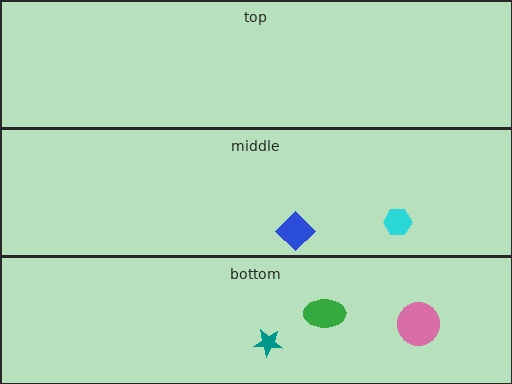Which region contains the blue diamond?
The middle region.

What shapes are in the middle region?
The cyan hexagon, the blue diamond.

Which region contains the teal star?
The bottom region.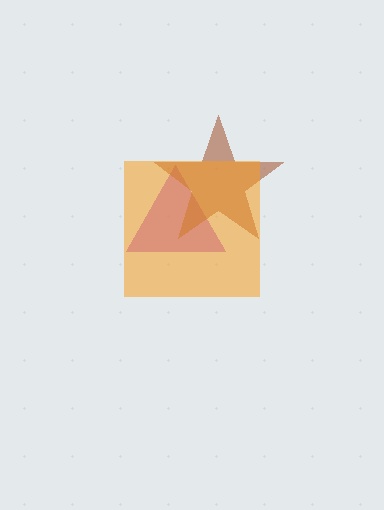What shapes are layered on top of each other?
The layered shapes are: a purple triangle, a brown star, an orange square.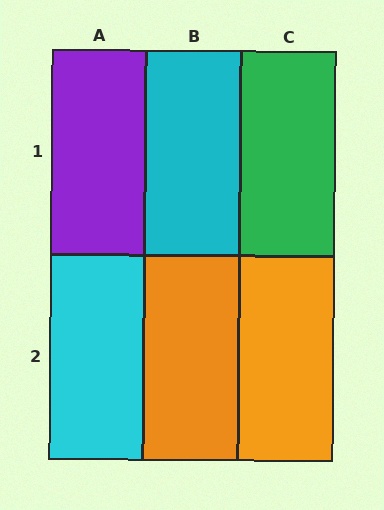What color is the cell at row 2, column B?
Orange.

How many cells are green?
1 cell is green.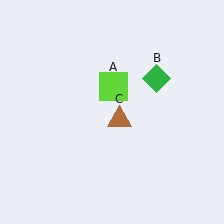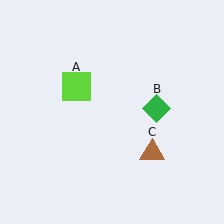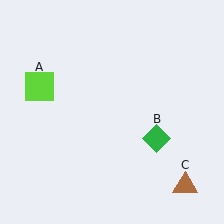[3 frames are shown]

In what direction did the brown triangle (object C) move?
The brown triangle (object C) moved down and to the right.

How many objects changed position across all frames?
3 objects changed position: lime square (object A), green diamond (object B), brown triangle (object C).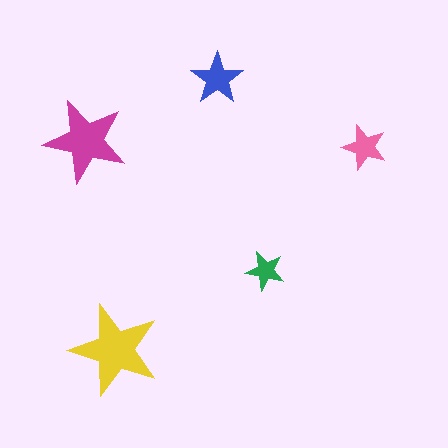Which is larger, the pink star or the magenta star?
The magenta one.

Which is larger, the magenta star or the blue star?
The magenta one.